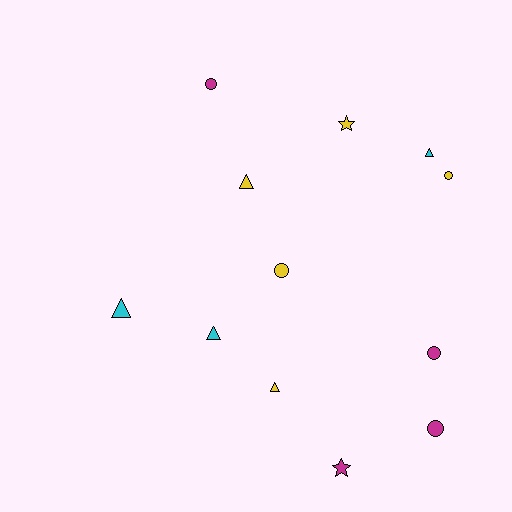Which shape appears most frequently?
Triangle, with 5 objects.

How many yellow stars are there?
There is 1 yellow star.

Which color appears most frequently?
Yellow, with 5 objects.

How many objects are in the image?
There are 12 objects.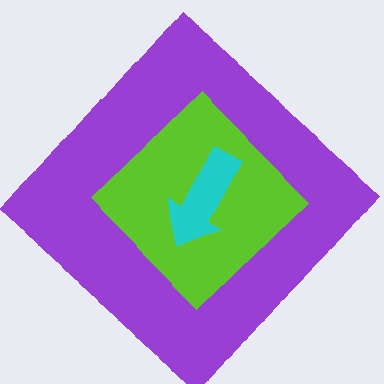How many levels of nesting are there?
3.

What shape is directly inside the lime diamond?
The cyan arrow.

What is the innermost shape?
The cyan arrow.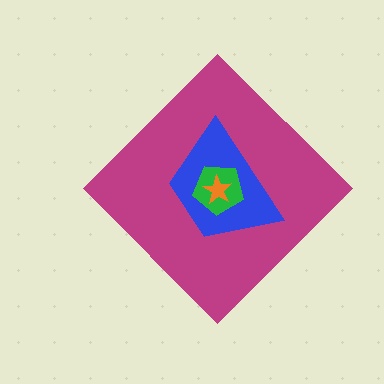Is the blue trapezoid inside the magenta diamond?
Yes.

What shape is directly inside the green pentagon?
The orange star.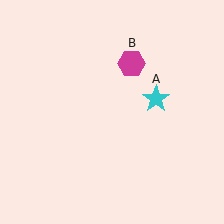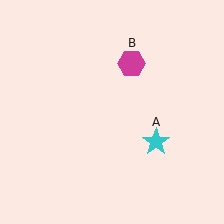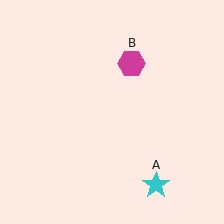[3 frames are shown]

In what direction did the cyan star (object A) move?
The cyan star (object A) moved down.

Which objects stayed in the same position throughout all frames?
Magenta hexagon (object B) remained stationary.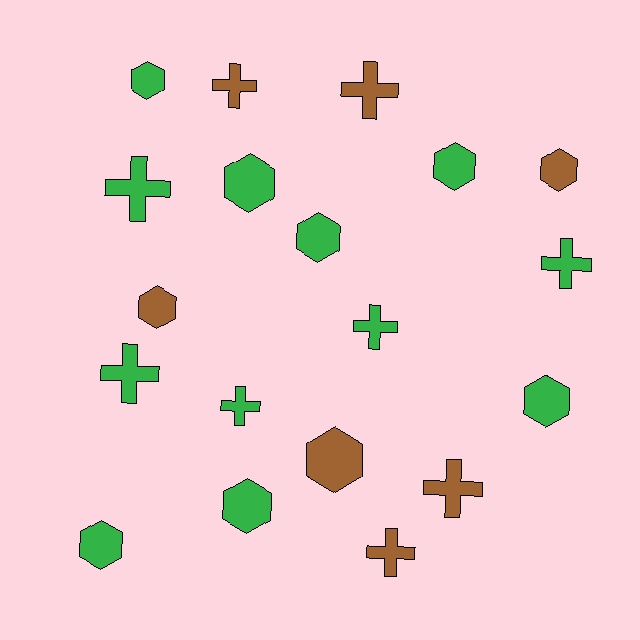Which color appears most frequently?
Green, with 12 objects.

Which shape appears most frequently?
Hexagon, with 10 objects.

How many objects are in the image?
There are 19 objects.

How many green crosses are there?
There are 5 green crosses.